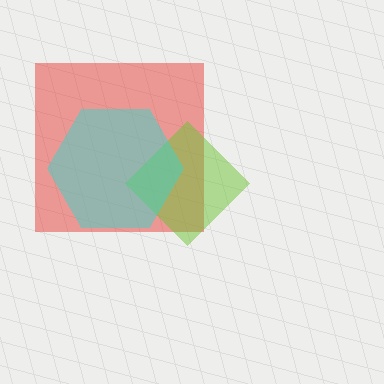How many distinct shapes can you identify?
There are 3 distinct shapes: a red square, a lime diamond, a cyan hexagon.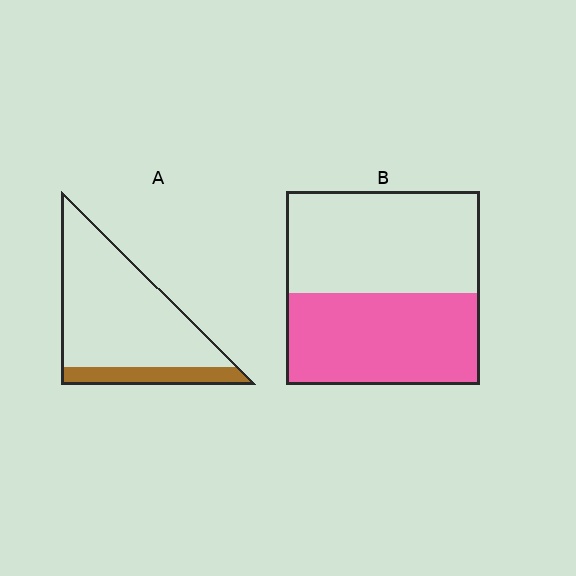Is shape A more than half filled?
No.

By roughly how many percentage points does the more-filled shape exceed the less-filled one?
By roughly 30 percentage points (B over A).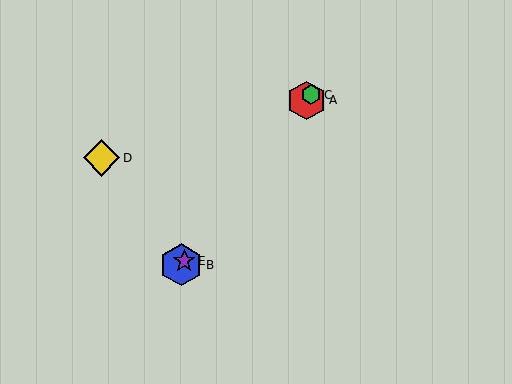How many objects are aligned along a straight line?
4 objects (A, B, C, E) are aligned along a straight line.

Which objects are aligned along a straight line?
Objects A, B, C, E are aligned along a straight line.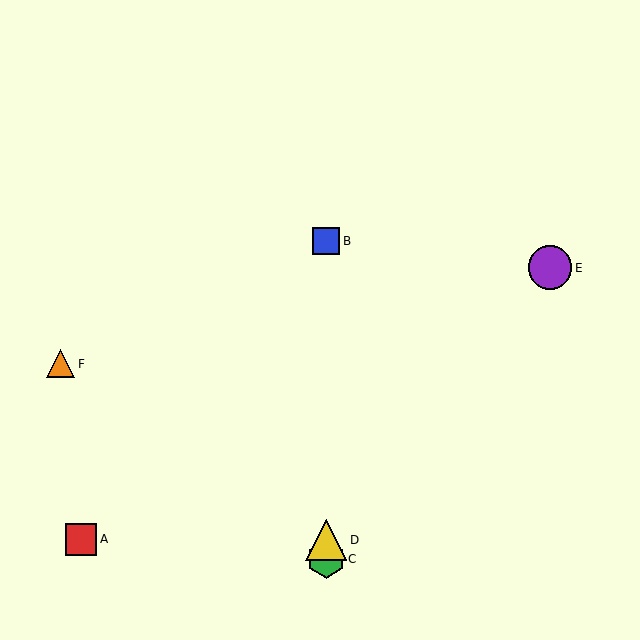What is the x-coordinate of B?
Object B is at x≈326.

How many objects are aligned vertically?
3 objects (B, C, D) are aligned vertically.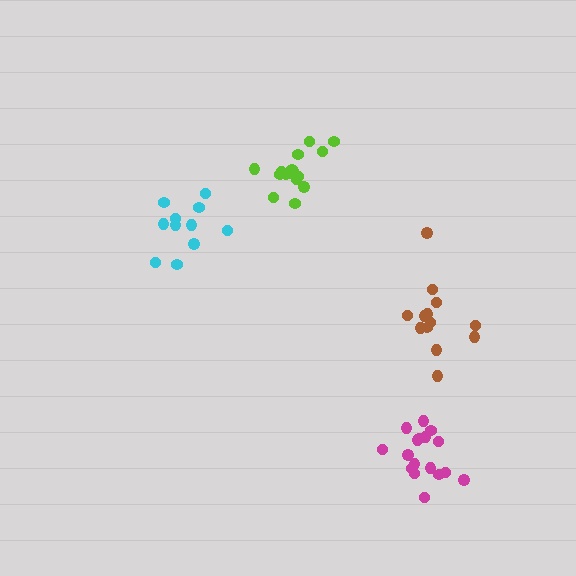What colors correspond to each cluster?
The clusters are colored: cyan, magenta, lime, brown.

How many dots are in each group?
Group 1: 11 dots, Group 2: 17 dots, Group 3: 16 dots, Group 4: 13 dots (57 total).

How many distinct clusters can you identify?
There are 4 distinct clusters.